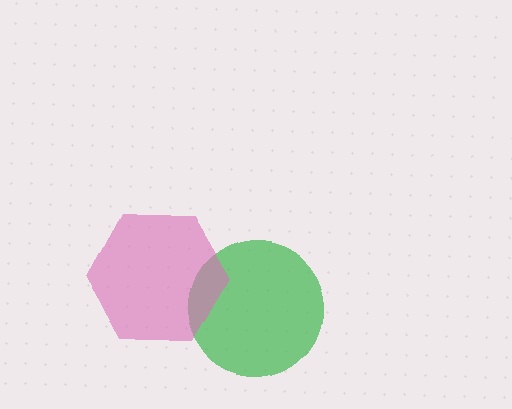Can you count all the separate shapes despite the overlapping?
Yes, there are 2 separate shapes.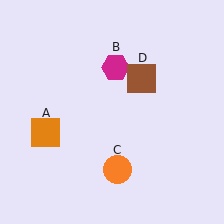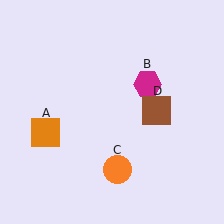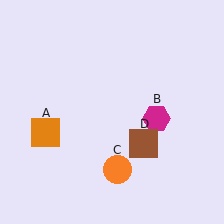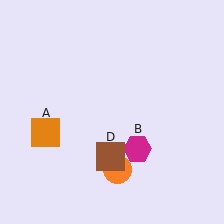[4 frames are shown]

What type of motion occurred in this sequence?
The magenta hexagon (object B), brown square (object D) rotated clockwise around the center of the scene.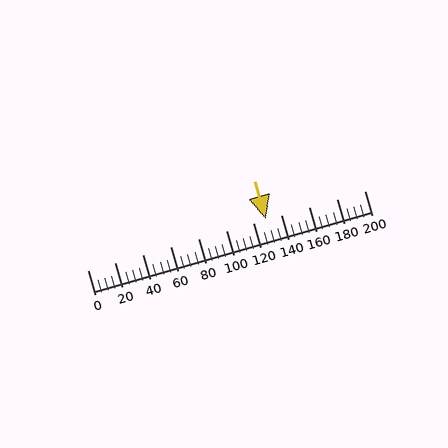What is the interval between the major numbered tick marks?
The major tick marks are spaced 20 units apart.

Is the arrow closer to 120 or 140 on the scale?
The arrow is closer to 120.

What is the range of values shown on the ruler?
The ruler shows values from 0 to 200.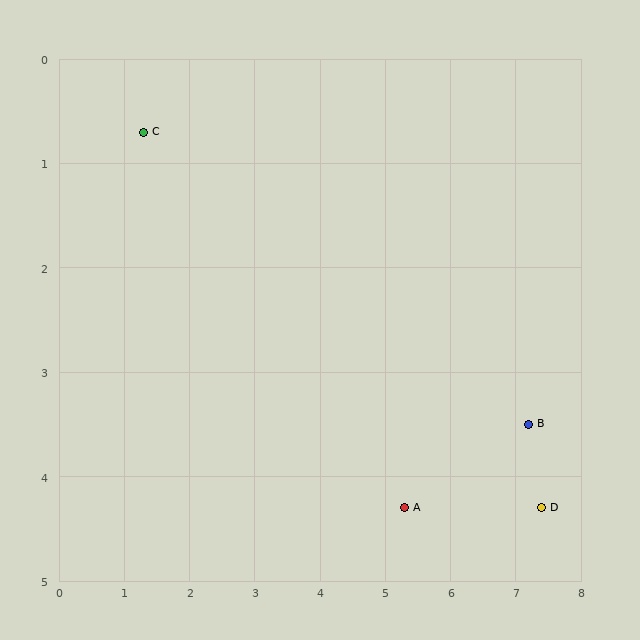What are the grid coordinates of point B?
Point B is at approximately (7.2, 3.5).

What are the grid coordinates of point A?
Point A is at approximately (5.3, 4.3).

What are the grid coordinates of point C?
Point C is at approximately (1.3, 0.7).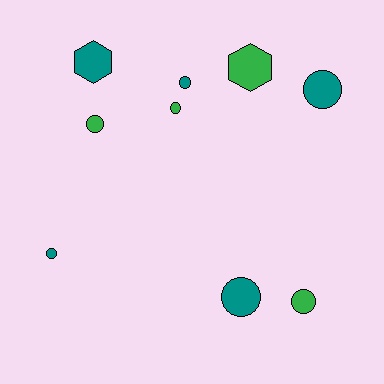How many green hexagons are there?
There is 1 green hexagon.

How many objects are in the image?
There are 9 objects.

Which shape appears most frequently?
Circle, with 7 objects.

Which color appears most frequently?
Teal, with 5 objects.